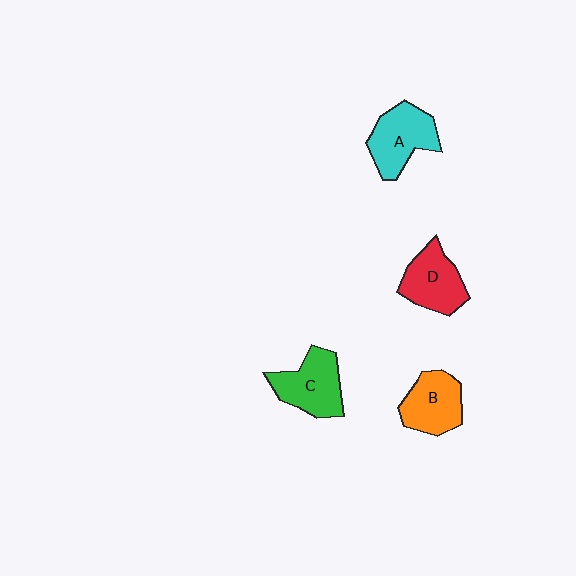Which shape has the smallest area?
Shape B (orange).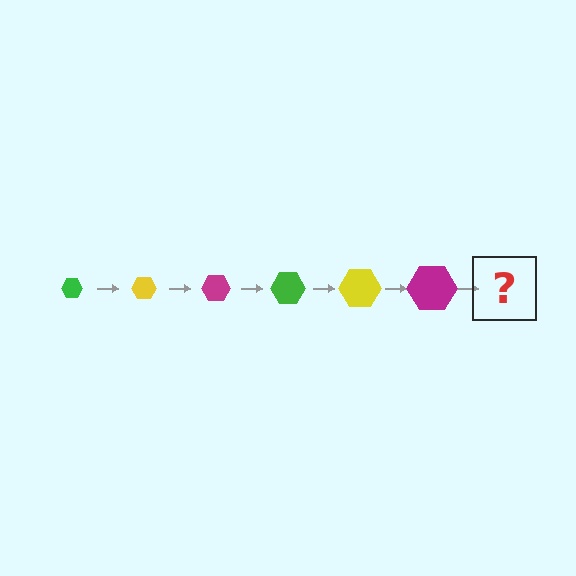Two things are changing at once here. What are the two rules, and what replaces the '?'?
The two rules are that the hexagon grows larger each step and the color cycles through green, yellow, and magenta. The '?' should be a green hexagon, larger than the previous one.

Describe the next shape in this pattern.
It should be a green hexagon, larger than the previous one.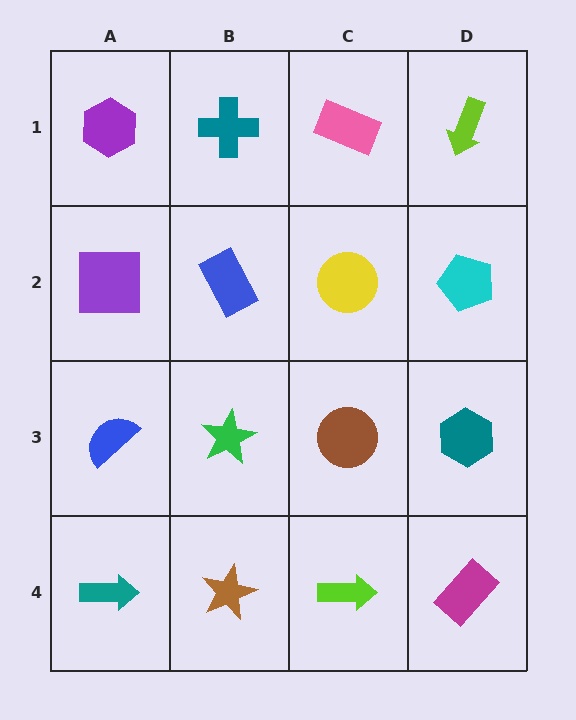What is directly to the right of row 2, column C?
A cyan pentagon.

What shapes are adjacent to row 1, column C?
A yellow circle (row 2, column C), a teal cross (row 1, column B), a lime arrow (row 1, column D).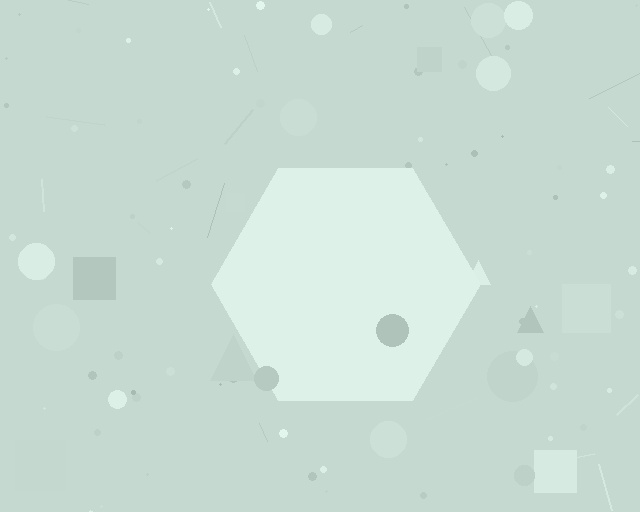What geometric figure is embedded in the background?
A hexagon is embedded in the background.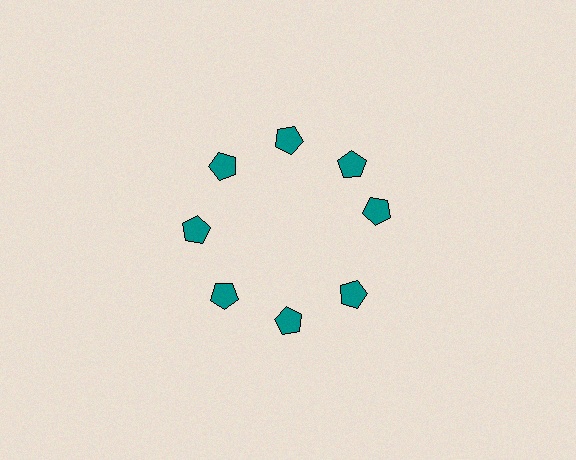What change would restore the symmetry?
The symmetry would be restored by rotating it back into even spacing with its neighbors so that all 8 pentagons sit at equal angles and equal distance from the center.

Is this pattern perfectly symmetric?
No. The 8 teal pentagons are arranged in a ring, but one element near the 3 o'clock position is rotated out of alignment along the ring, breaking the 8-fold rotational symmetry.